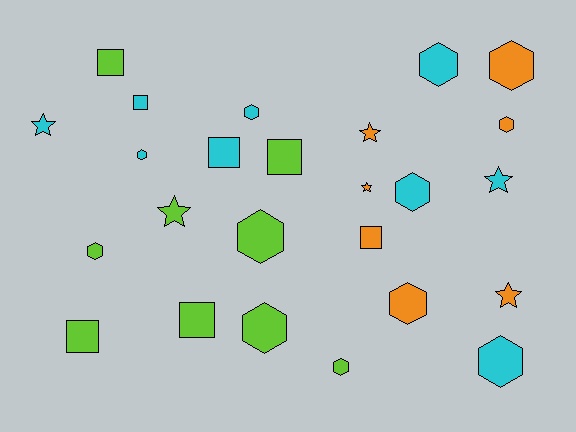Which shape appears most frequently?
Hexagon, with 12 objects.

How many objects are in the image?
There are 25 objects.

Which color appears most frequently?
Cyan, with 9 objects.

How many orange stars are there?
There are 3 orange stars.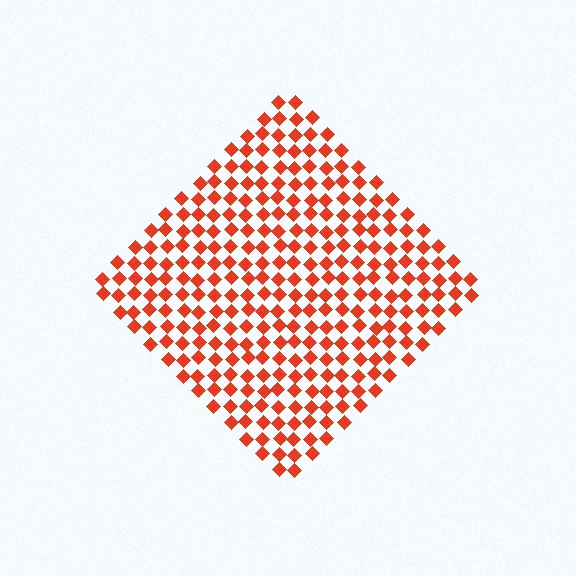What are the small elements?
The small elements are diamonds.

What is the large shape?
The large shape is a diamond.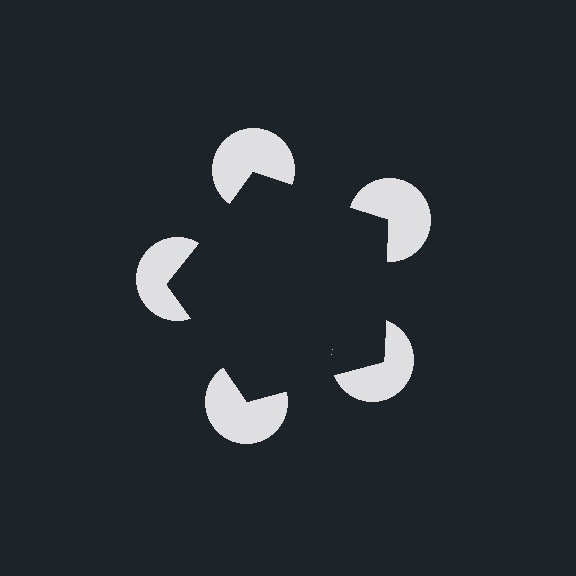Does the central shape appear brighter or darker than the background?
It typically appears slightly darker than the background, even though no actual brightness change is drawn.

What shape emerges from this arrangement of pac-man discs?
An illusory pentagon — its edges are inferred from the aligned wedge cuts in the pac-man discs, not physically drawn.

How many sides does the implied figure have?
5 sides.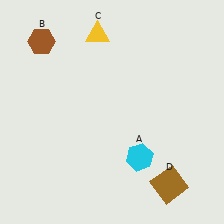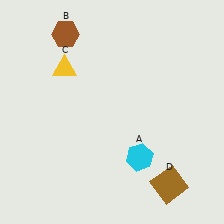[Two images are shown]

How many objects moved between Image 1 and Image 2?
2 objects moved between the two images.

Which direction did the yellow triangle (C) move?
The yellow triangle (C) moved down.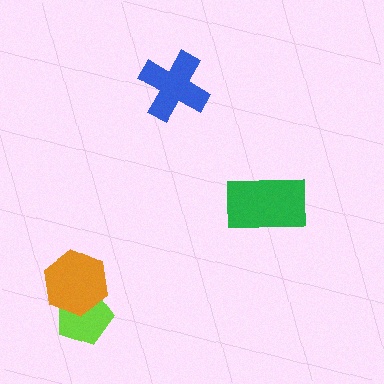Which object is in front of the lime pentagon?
The orange hexagon is in front of the lime pentagon.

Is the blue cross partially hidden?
No, no other shape covers it.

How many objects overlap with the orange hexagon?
1 object overlaps with the orange hexagon.